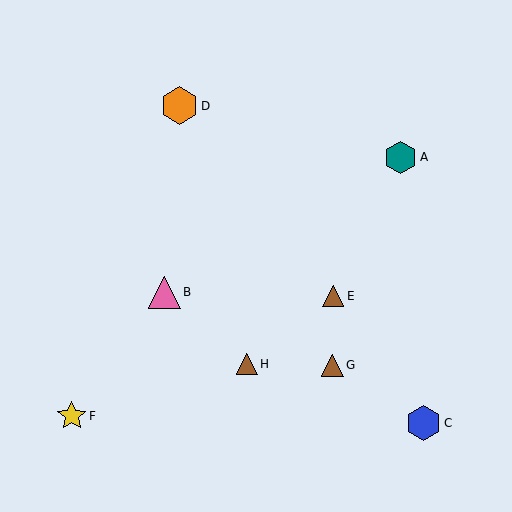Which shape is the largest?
The orange hexagon (labeled D) is the largest.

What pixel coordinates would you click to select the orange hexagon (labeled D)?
Click at (180, 106) to select the orange hexagon D.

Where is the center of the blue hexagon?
The center of the blue hexagon is at (424, 423).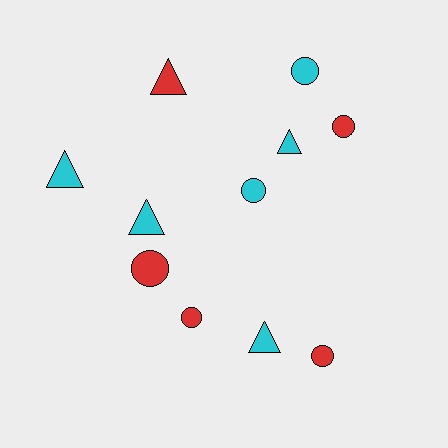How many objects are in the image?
There are 11 objects.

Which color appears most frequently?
Cyan, with 6 objects.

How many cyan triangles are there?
There are 4 cyan triangles.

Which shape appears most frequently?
Circle, with 6 objects.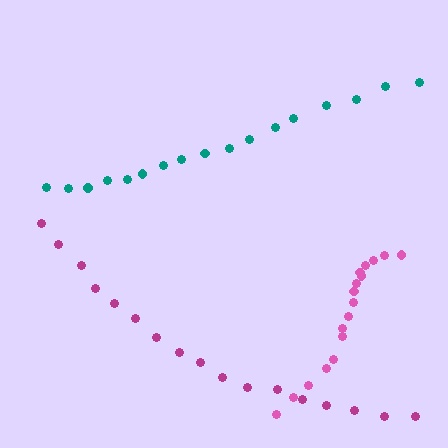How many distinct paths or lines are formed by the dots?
There are 3 distinct paths.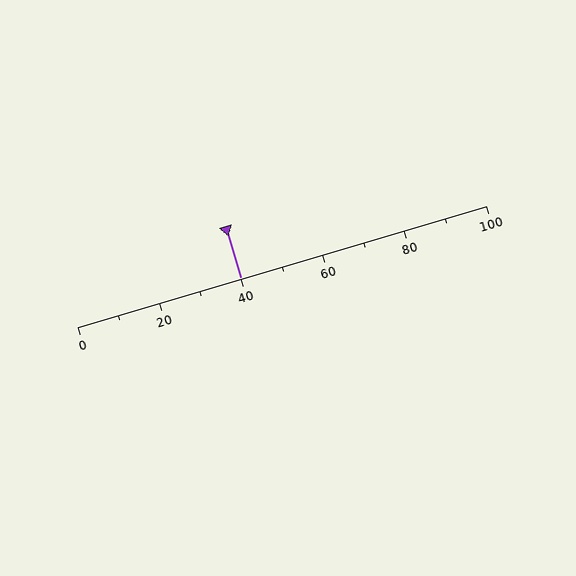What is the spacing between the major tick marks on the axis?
The major ticks are spaced 20 apart.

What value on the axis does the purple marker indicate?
The marker indicates approximately 40.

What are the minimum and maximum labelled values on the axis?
The axis runs from 0 to 100.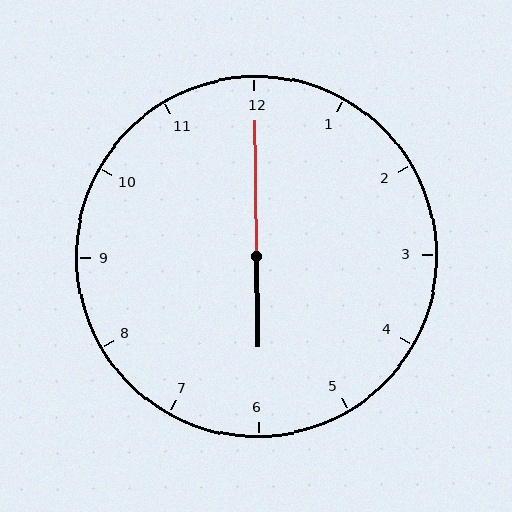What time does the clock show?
6:00.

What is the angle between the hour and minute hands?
Approximately 180 degrees.